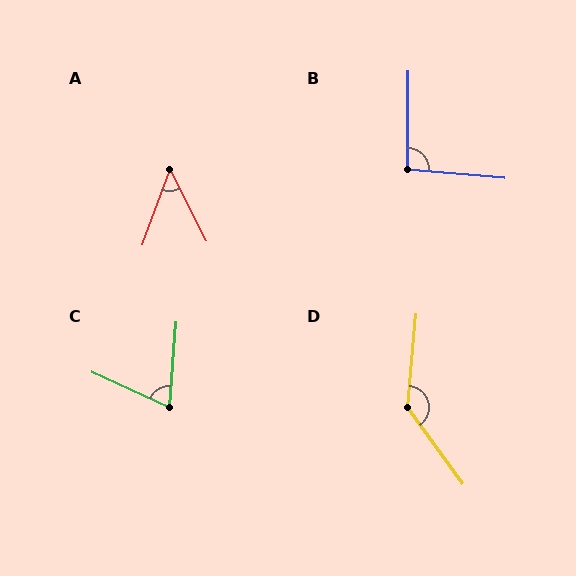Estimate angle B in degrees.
Approximately 95 degrees.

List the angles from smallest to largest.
A (47°), C (70°), B (95°), D (139°).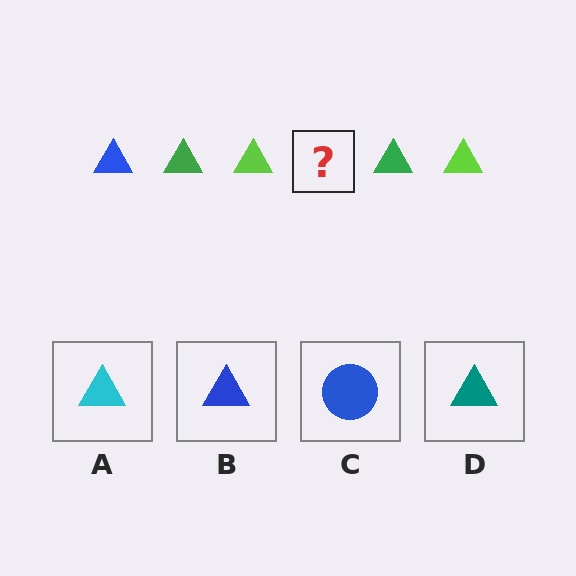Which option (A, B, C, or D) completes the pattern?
B.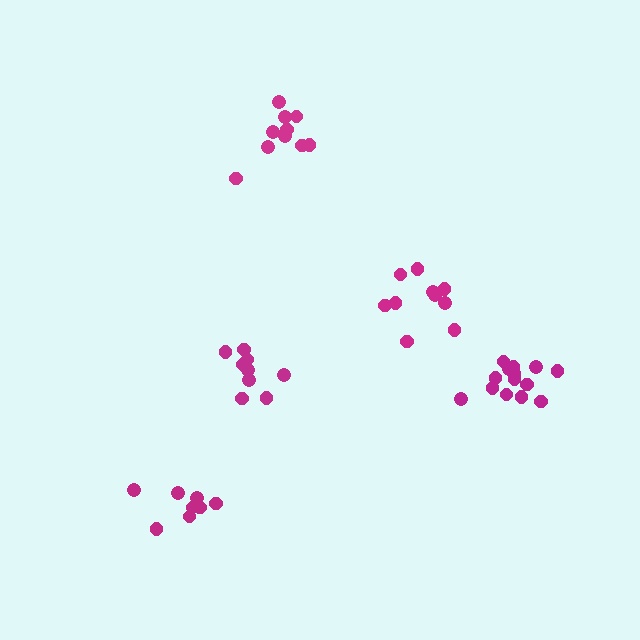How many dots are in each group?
Group 1: 10 dots, Group 2: 10 dots, Group 3: 9 dots, Group 4: 14 dots, Group 5: 8 dots (51 total).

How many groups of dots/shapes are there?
There are 5 groups.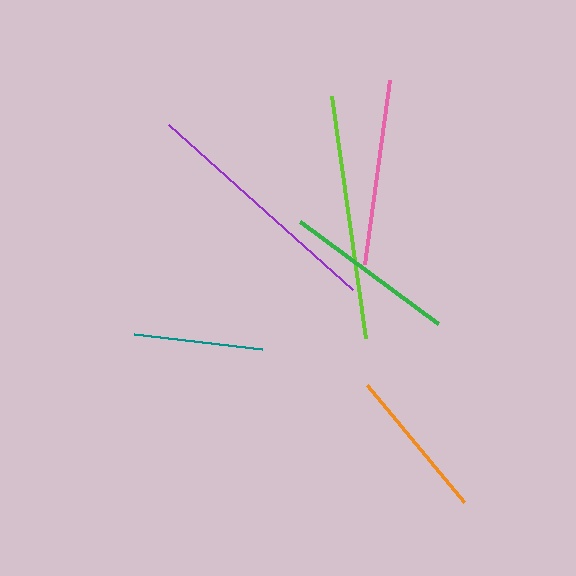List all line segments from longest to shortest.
From longest to shortest: purple, lime, pink, green, orange, teal.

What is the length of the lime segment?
The lime segment is approximately 244 pixels long.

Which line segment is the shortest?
The teal line is the shortest at approximately 129 pixels.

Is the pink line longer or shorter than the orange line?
The pink line is longer than the orange line.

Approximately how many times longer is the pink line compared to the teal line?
The pink line is approximately 1.4 times the length of the teal line.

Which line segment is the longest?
The purple line is the longest at approximately 247 pixels.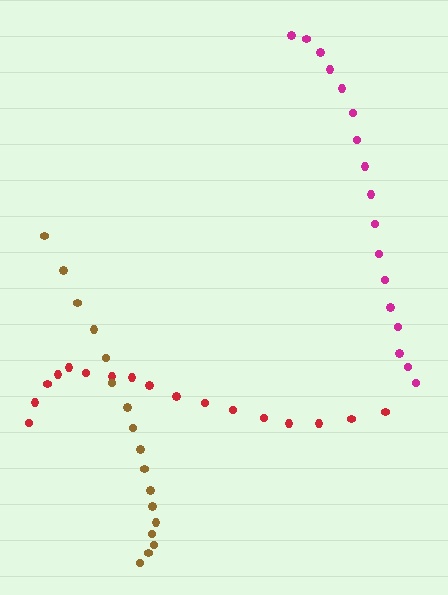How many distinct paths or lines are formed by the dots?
There are 3 distinct paths.